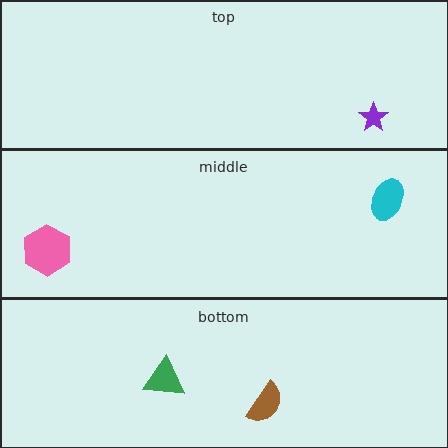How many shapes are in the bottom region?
2.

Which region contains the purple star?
The top region.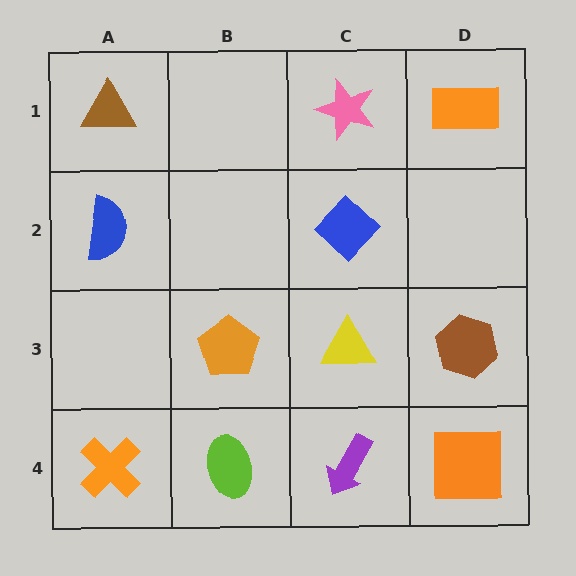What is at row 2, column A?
A blue semicircle.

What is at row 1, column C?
A pink star.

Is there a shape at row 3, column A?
No, that cell is empty.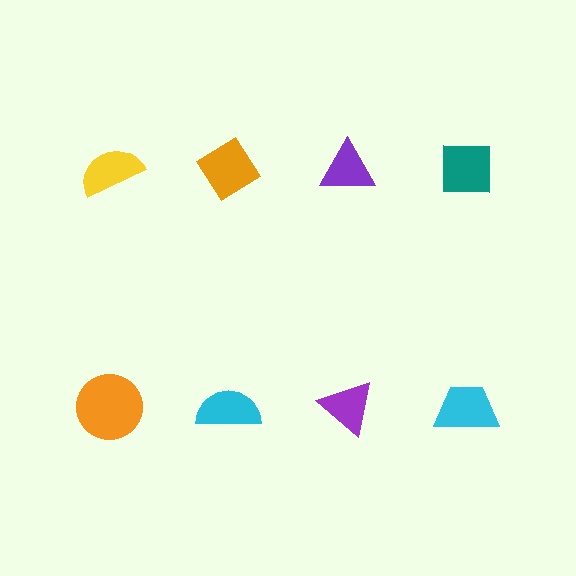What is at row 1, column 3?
A purple triangle.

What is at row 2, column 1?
An orange circle.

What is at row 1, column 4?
A teal square.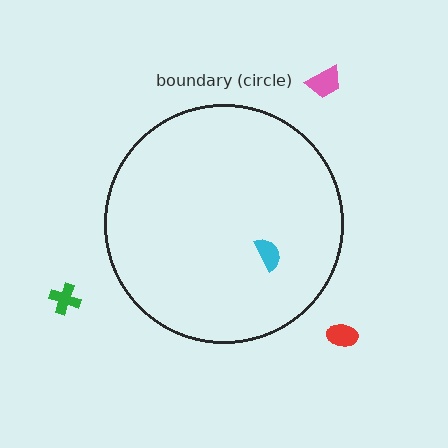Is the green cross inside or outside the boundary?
Outside.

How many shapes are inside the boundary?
1 inside, 3 outside.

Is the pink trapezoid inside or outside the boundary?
Outside.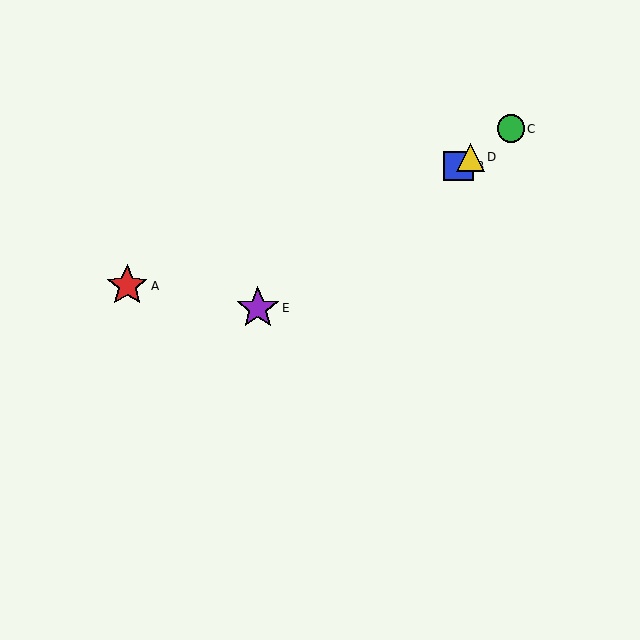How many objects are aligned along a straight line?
4 objects (B, C, D, E) are aligned along a straight line.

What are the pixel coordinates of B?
Object B is at (458, 166).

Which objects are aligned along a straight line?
Objects B, C, D, E are aligned along a straight line.